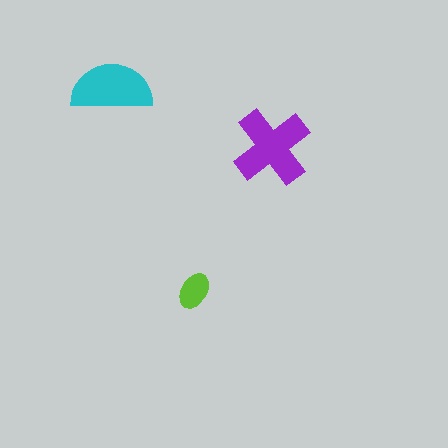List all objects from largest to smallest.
The purple cross, the cyan semicircle, the lime ellipse.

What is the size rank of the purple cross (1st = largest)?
1st.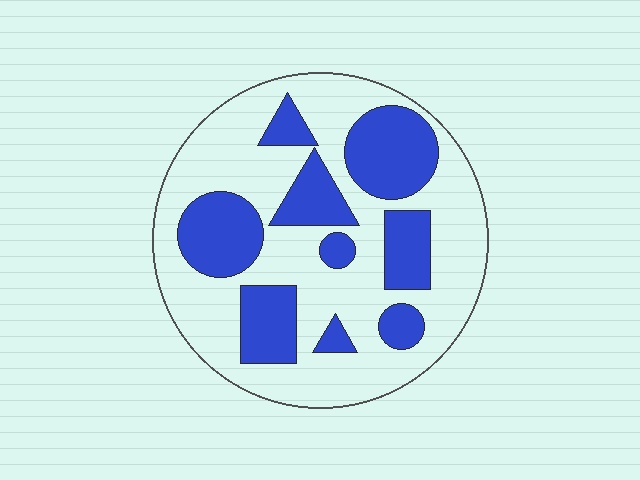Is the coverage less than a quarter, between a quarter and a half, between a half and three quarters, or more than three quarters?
Between a quarter and a half.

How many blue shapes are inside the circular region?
9.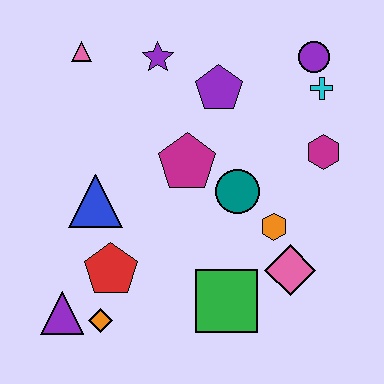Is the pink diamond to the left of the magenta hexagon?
Yes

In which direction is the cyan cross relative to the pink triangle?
The cyan cross is to the right of the pink triangle.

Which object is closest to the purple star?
The purple pentagon is closest to the purple star.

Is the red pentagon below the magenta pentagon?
Yes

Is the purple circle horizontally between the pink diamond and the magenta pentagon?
No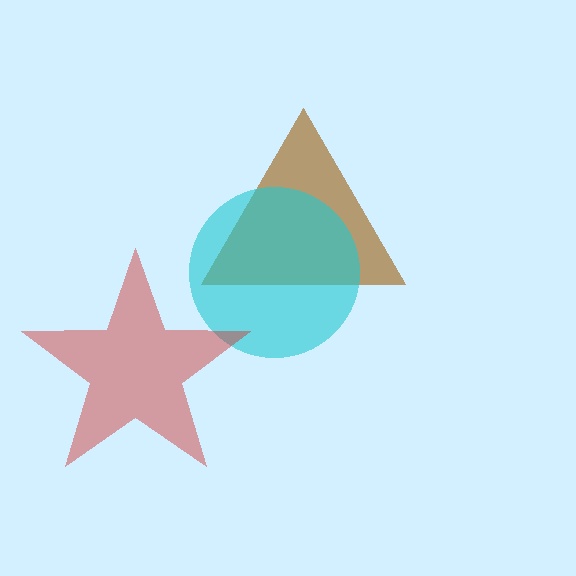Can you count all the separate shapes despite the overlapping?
Yes, there are 3 separate shapes.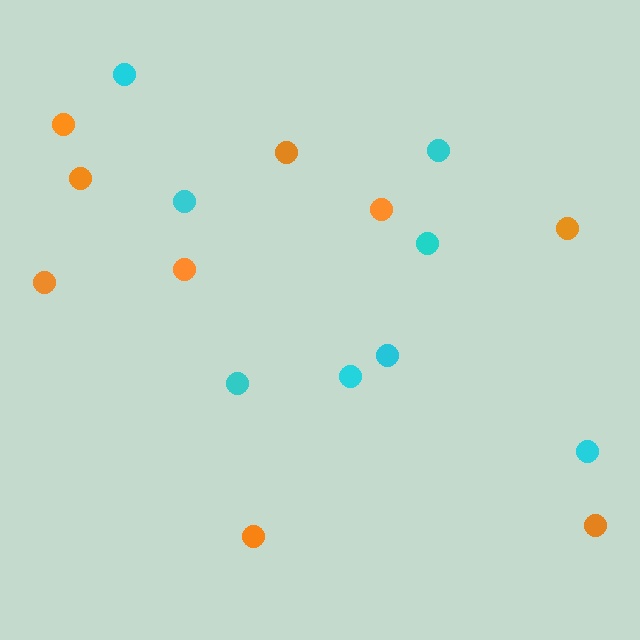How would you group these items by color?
There are 2 groups: one group of cyan circles (8) and one group of orange circles (9).